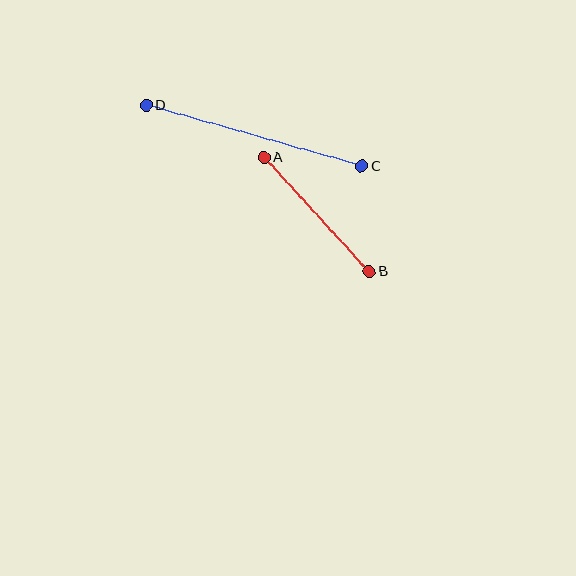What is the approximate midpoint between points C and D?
The midpoint is at approximately (254, 136) pixels.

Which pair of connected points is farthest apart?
Points C and D are farthest apart.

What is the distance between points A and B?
The distance is approximately 155 pixels.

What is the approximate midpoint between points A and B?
The midpoint is at approximately (317, 215) pixels.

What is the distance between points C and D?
The distance is approximately 224 pixels.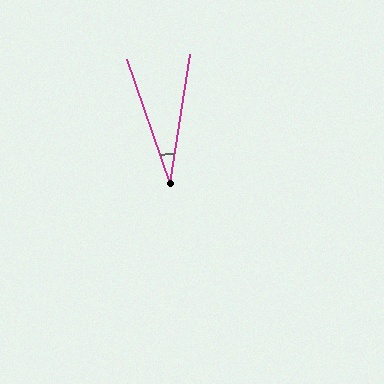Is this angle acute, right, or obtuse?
It is acute.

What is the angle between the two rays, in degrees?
Approximately 28 degrees.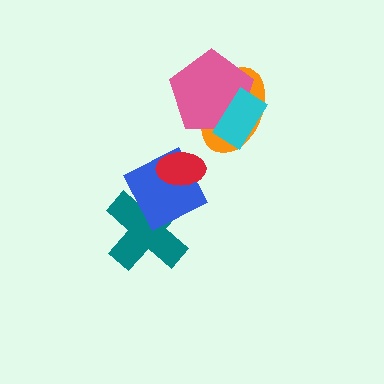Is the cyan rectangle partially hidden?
No, no other shape covers it.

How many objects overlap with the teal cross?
1 object overlaps with the teal cross.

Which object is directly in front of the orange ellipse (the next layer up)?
The pink pentagon is directly in front of the orange ellipse.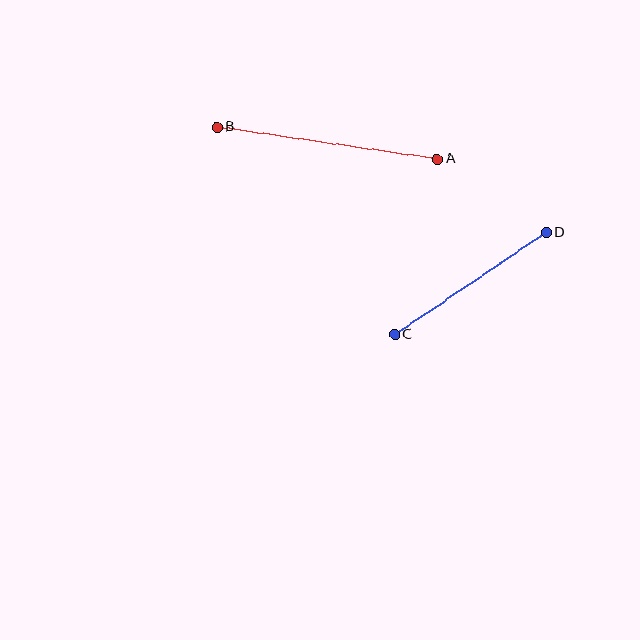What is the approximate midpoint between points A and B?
The midpoint is at approximately (327, 143) pixels.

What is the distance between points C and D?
The distance is approximately 182 pixels.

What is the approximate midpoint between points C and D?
The midpoint is at approximately (470, 283) pixels.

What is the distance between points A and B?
The distance is approximately 223 pixels.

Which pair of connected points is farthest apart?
Points A and B are farthest apart.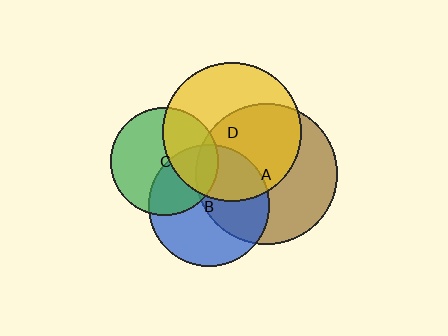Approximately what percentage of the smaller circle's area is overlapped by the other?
Approximately 40%.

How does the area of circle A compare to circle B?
Approximately 1.4 times.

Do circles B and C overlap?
Yes.